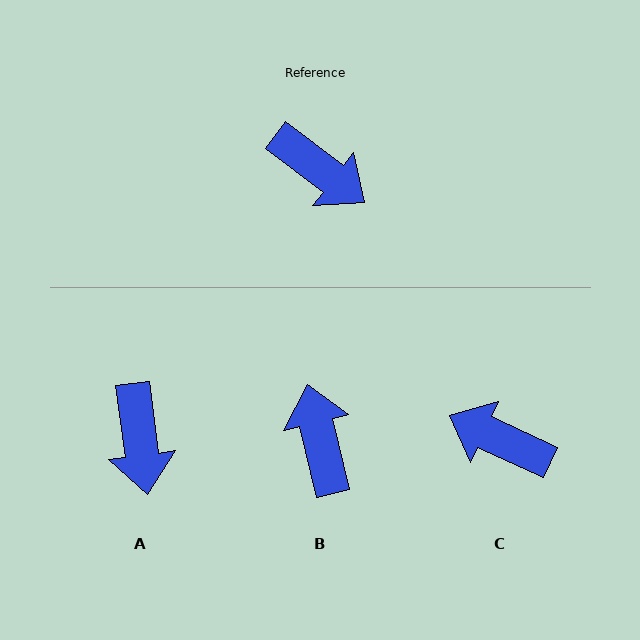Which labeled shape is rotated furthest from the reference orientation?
C, about 167 degrees away.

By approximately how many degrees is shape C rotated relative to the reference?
Approximately 167 degrees clockwise.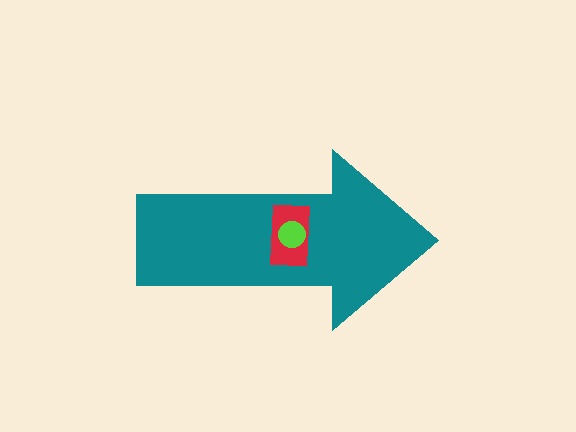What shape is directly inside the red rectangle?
The lime circle.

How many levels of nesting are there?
3.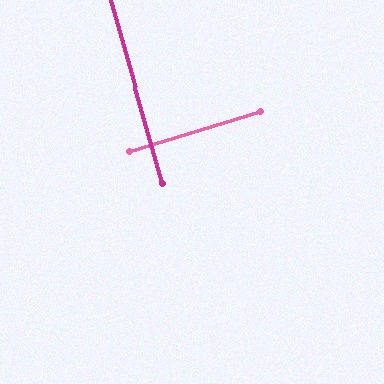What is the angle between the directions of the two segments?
Approximately 89 degrees.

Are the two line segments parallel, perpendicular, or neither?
Perpendicular — they meet at approximately 89°.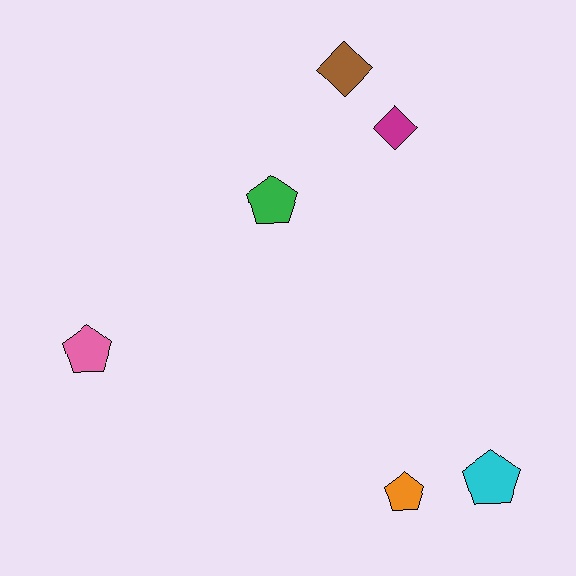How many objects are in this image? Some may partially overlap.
There are 6 objects.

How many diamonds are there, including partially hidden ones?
There are 2 diamonds.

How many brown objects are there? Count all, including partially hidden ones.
There is 1 brown object.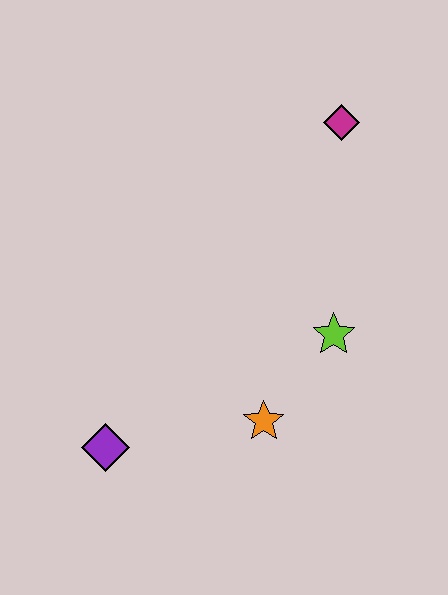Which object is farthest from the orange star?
The magenta diamond is farthest from the orange star.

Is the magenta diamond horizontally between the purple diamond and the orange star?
No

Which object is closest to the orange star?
The lime star is closest to the orange star.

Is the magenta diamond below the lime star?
No